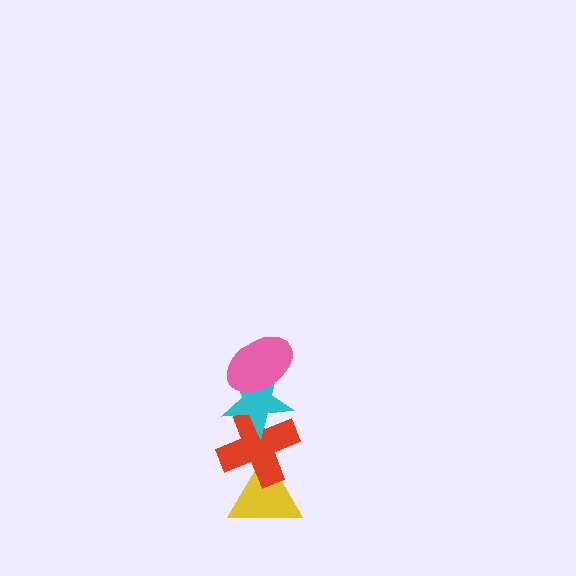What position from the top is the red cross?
The red cross is 3rd from the top.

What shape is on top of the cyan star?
The pink ellipse is on top of the cyan star.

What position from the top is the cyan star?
The cyan star is 2nd from the top.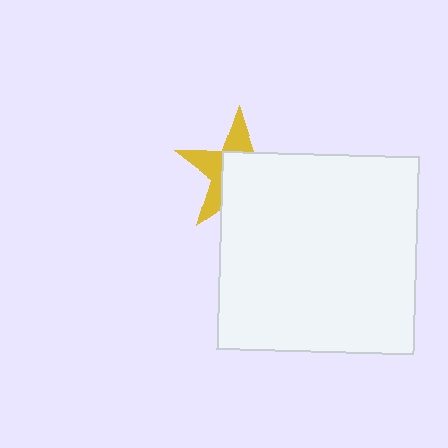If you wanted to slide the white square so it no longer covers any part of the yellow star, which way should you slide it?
Slide it toward the lower-right — that is the most direct way to separate the two shapes.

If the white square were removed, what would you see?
You would see the complete yellow star.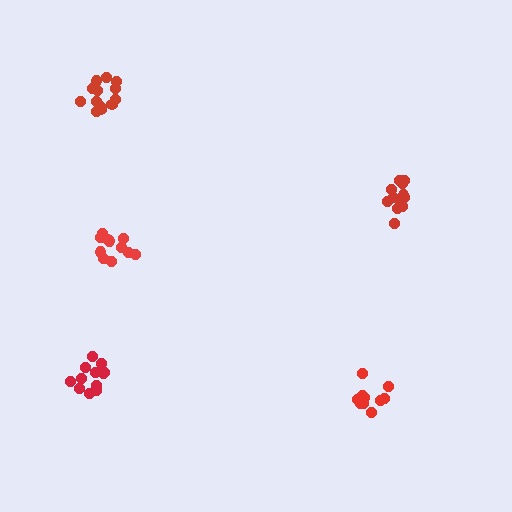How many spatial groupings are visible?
There are 5 spatial groupings.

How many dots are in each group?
Group 1: 12 dots, Group 2: 10 dots, Group 3: 12 dots, Group 4: 13 dots, Group 5: 12 dots (59 total).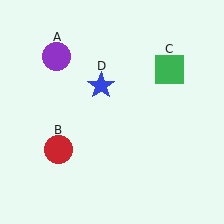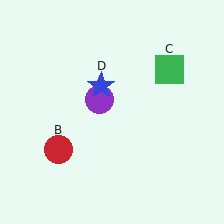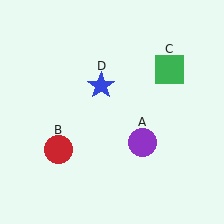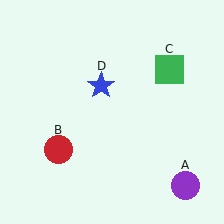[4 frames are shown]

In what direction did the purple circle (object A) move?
The purple circle (object A) moved down and to the right.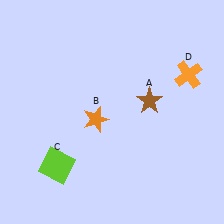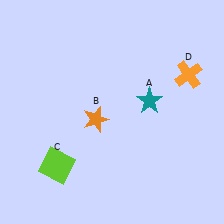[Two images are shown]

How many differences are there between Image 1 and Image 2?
There is 1 difference between the two images.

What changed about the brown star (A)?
In Image 1, A is brown. In Image 2, it changed to teal.